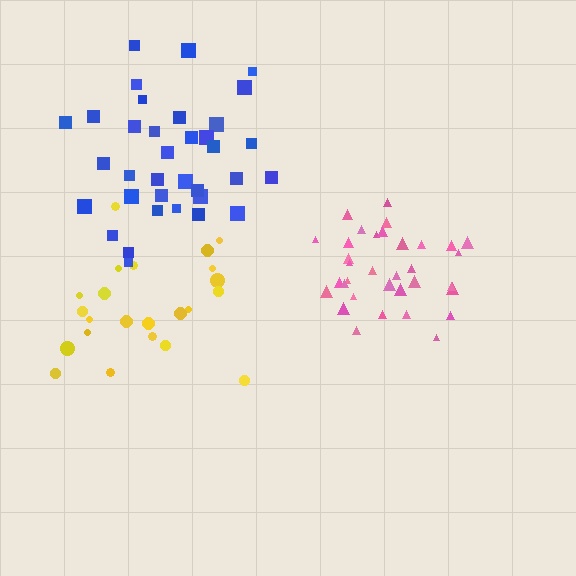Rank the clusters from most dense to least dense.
pink, blue, yellow.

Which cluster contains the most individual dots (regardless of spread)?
Blue (35).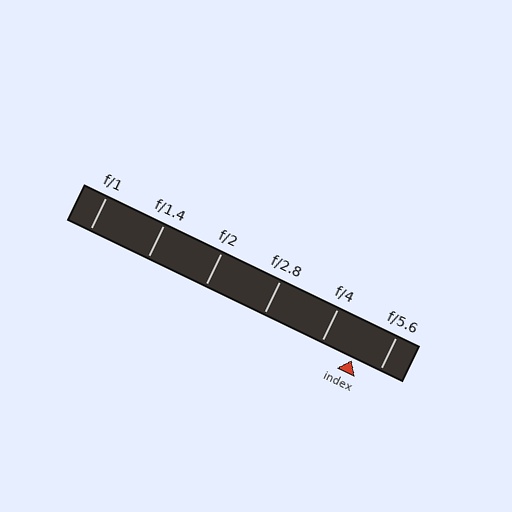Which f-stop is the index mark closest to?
The index mark is closest to f/5.6.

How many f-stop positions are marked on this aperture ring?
There are 6 f-stop positions marked.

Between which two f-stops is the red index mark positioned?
The index mark is between f/4 and f/5.6.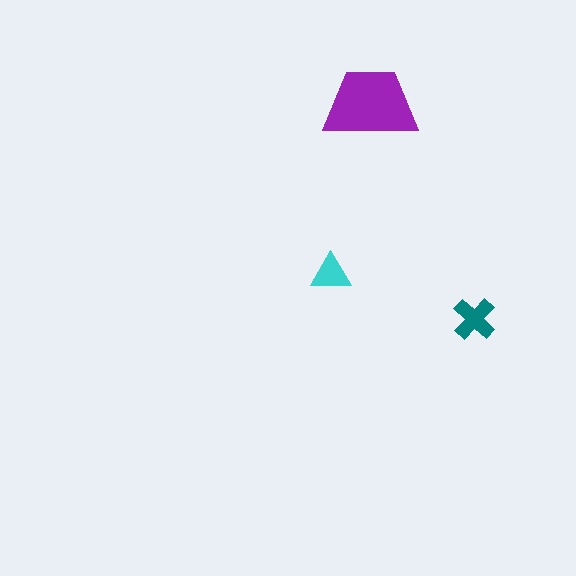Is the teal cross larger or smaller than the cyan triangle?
Larger.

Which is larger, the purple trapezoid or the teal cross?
The purple trapezoid.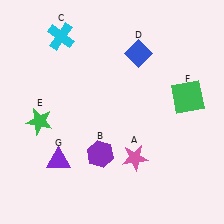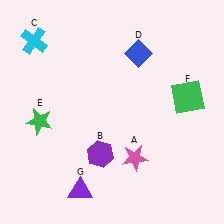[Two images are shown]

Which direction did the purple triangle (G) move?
The purple triangle (G) moved down.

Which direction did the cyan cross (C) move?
The cyan cross (C) moved left.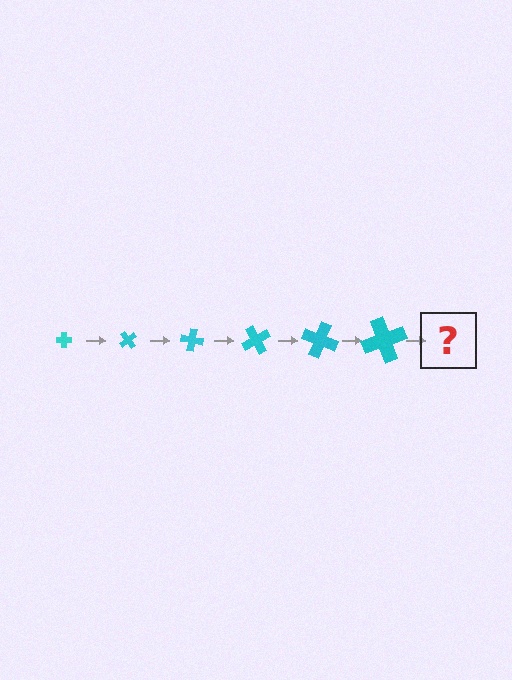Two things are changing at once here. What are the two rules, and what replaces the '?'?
The two rules are that the cross grows larger each step and it rotates 50 degrees each step. The '?' should be a cross, larger than the previous one and rotated 300 degrees from the start.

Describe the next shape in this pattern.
It should be a cross, larger than the previous one and rotated 300 degrees from the start.